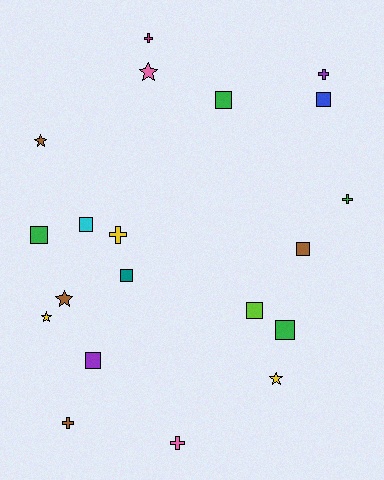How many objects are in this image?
There are 20 objects.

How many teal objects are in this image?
There is 1 teal object.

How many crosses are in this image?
There are 6 crosses.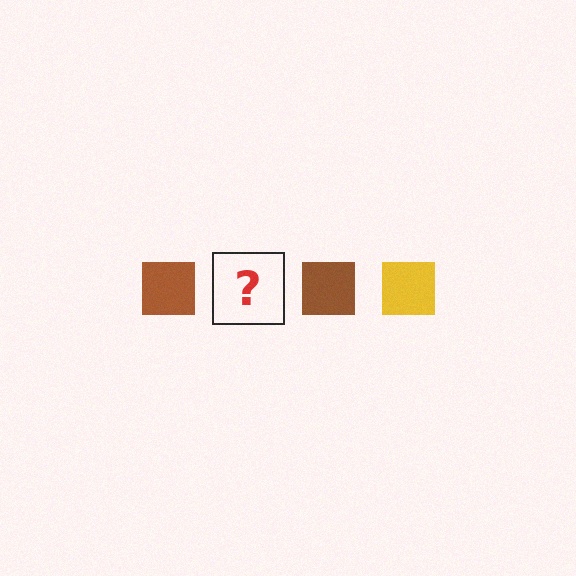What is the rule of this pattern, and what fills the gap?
The rule is that the pattern cycles through brown, yellow squares. The gap should be filled with a yellow square.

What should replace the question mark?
The question mark should be replaced with a yellow square.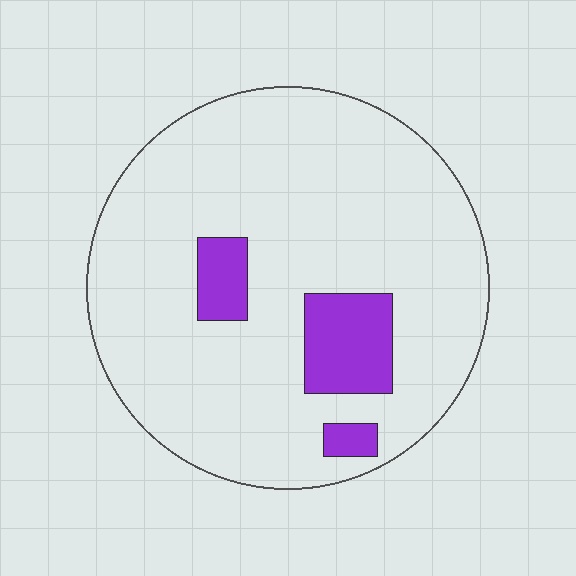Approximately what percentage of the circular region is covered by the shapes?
Approximately 10%.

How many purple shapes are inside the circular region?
3.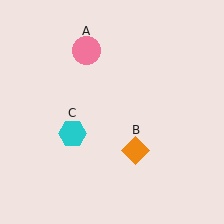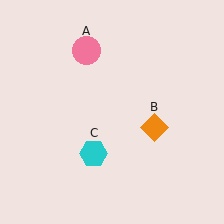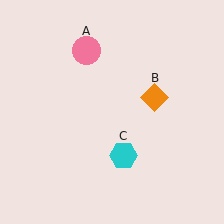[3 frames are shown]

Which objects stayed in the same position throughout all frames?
Pink circle (object A) remained stationary.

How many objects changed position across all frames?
2 objects changed position: orange diamond (object B), cyan hexagon (object C).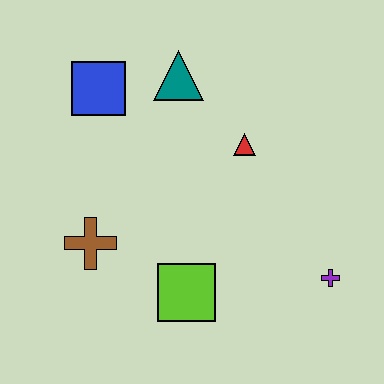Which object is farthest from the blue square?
The purple cross is farthest from the blue square.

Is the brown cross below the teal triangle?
Yes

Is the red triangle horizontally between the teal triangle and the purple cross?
Yes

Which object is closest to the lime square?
The brown cross is closest to the lime square.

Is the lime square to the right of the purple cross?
No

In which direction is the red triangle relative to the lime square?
The red triangle is above the lime square.